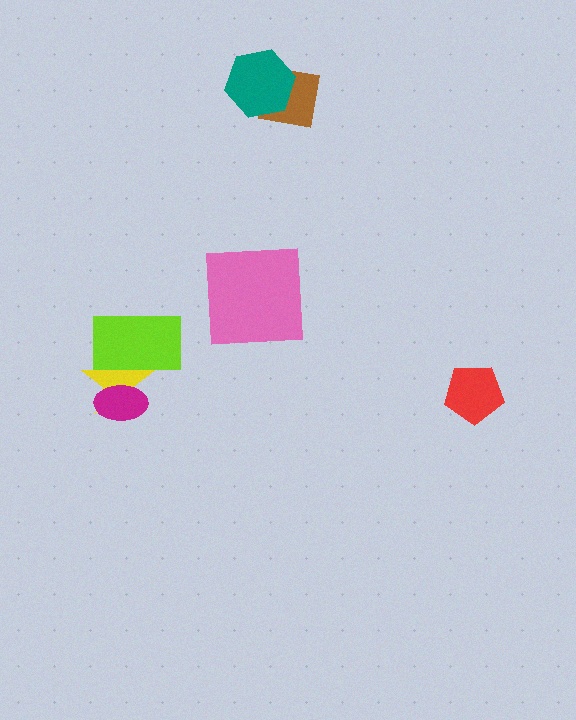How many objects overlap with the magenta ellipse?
2 objects overlap with the magenta ellipse.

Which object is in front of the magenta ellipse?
The lime rectangle is in front of the magenta ellipse.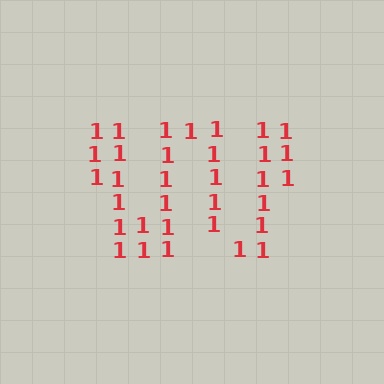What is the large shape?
The large shape is the letter W.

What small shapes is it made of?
It is made of small digit 1's.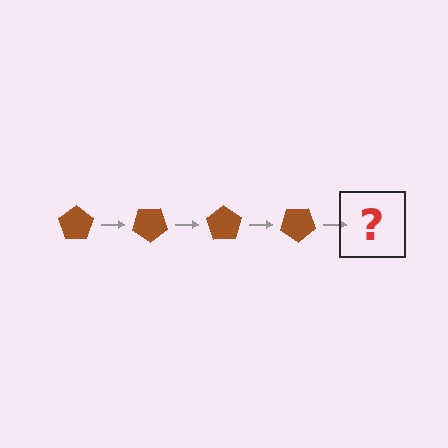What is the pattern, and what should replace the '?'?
The pattern is that the pentagon rotates 35 degrees each step. The '?' should be a brown pentagon rotated 140 degrees.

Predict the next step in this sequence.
The next step is a brown pentagon rotated 140 degrees.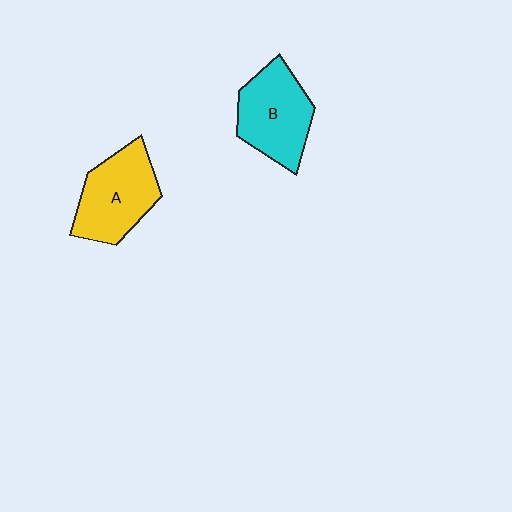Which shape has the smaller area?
Shape B (cyan).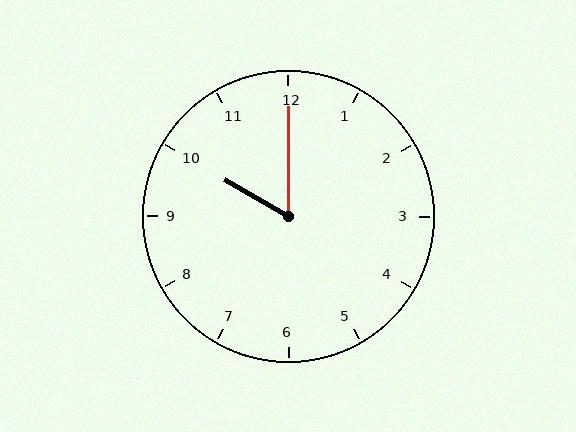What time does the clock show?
10:00.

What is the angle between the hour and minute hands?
Approximately 60 degrees.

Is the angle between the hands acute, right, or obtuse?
It is acute.